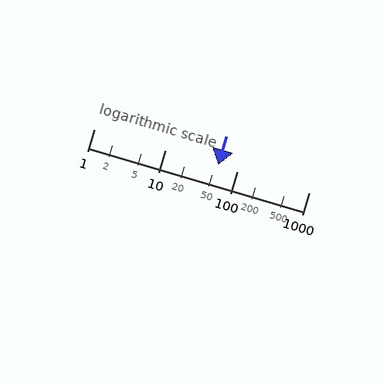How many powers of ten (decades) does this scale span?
The scale spans 3 decades, from 1 to 1000.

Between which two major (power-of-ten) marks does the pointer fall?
The pointer is between 10 and 100.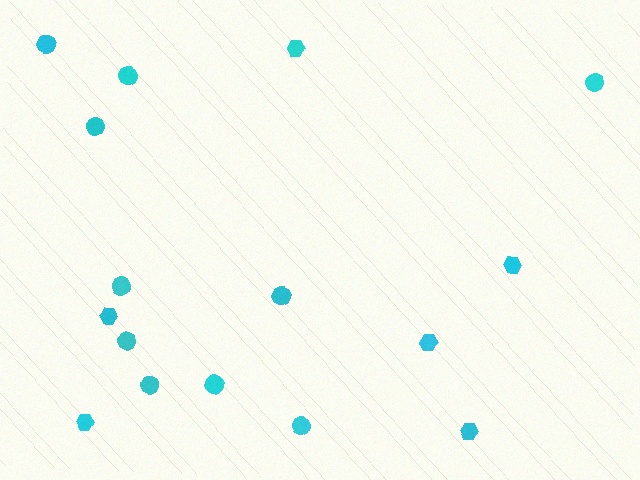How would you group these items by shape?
There are 2 groups: one group of circles (10) and one group of hexagons (6).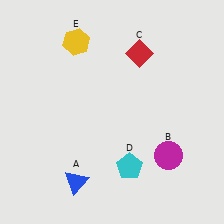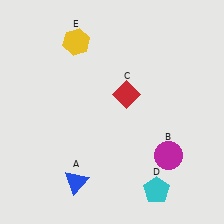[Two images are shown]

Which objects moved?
The objects that moved are: the red diamond (C), the cyan pentagon (D).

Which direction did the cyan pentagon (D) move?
The cyan pentagon (D) moved right.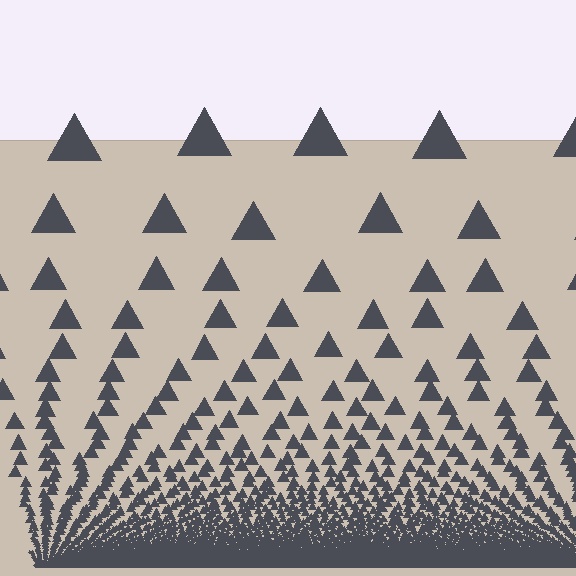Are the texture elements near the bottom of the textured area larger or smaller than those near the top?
Smaller. The gradient is inverted — elements near the bottom are smaller and denser.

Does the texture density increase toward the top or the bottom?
Density increases toward the bottom.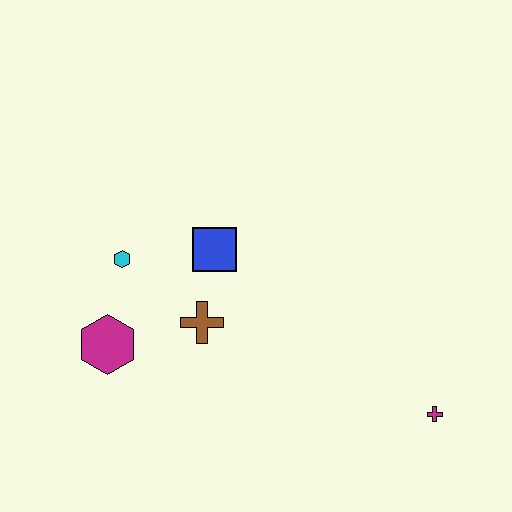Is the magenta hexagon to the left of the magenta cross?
Yes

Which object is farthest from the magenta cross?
The cyan hexagon is farthest from the magenta cross.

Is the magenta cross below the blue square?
Yes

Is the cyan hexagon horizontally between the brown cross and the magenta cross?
No